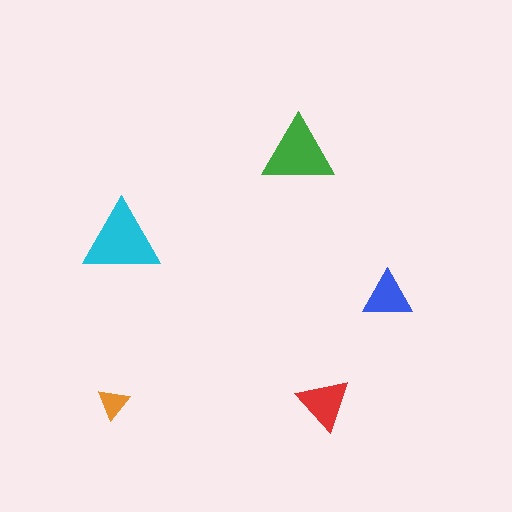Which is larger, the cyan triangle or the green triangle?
The cyan one.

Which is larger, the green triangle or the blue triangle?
The green one.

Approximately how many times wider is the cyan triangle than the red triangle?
About 1.5 times wider.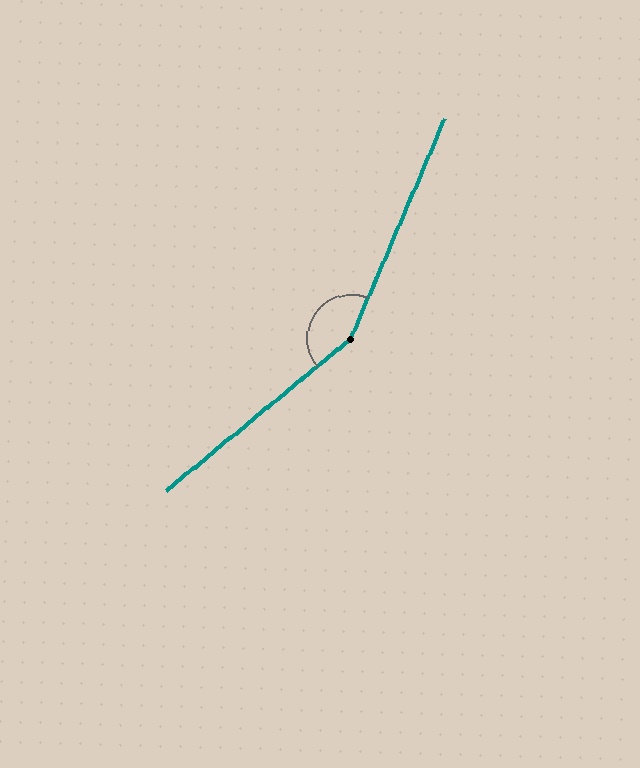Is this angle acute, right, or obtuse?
It is obtuse.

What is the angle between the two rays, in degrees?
Approximately 153 degrees.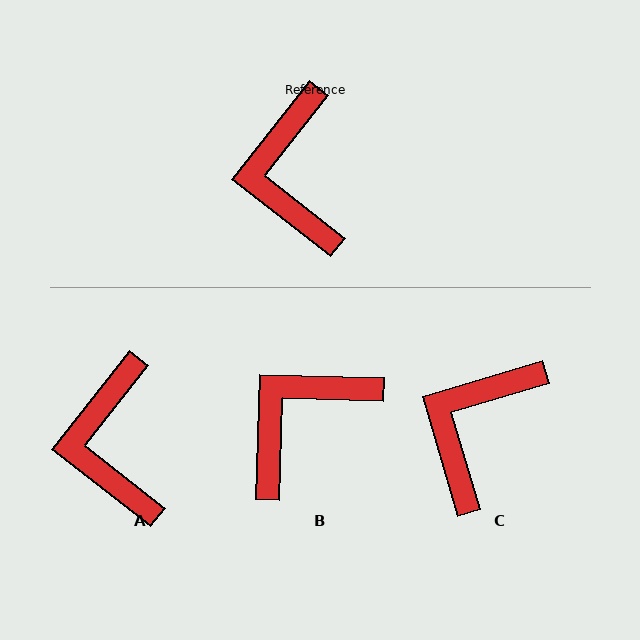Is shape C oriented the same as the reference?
No, it is off by about 35 degrees.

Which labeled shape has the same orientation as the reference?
A.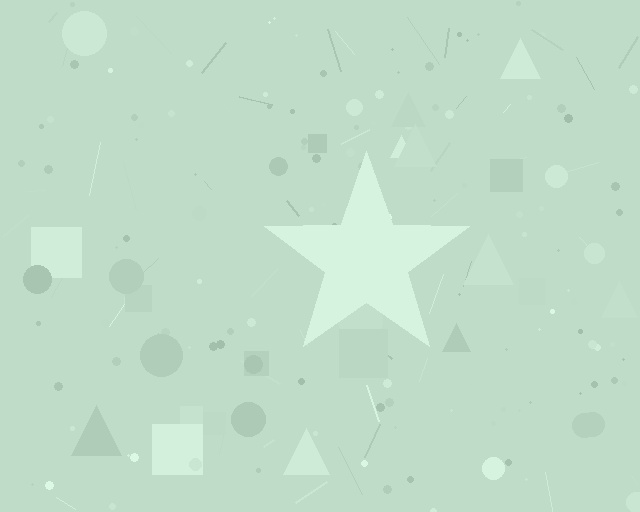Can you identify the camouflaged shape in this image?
The camouflaged shape is a star.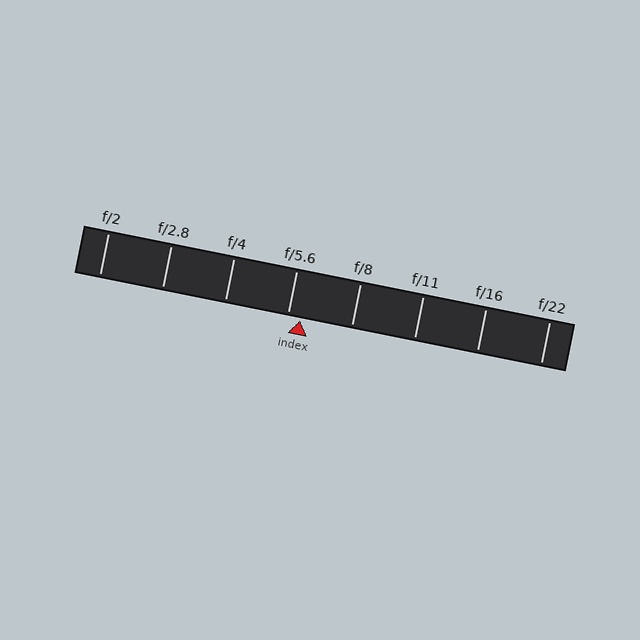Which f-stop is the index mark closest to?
The index mark is closest to f/5.6.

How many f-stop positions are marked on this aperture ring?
There are 8 f-stop positions marked.